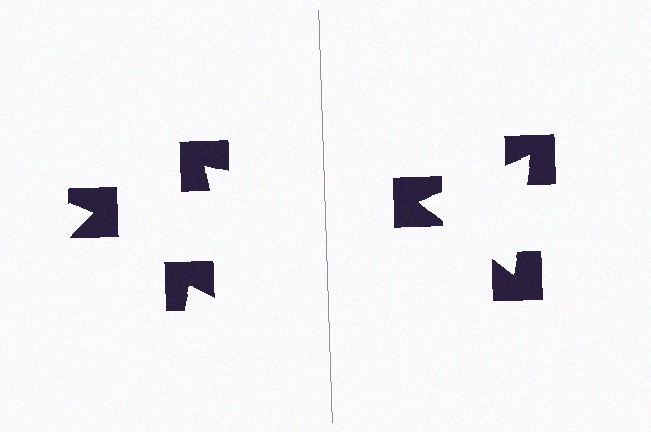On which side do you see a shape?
An illusory triangle appears on the right side. On the left side the wedge cuts are rotated, so no coherent shape forms.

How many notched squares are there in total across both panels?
6 — 3 on each side.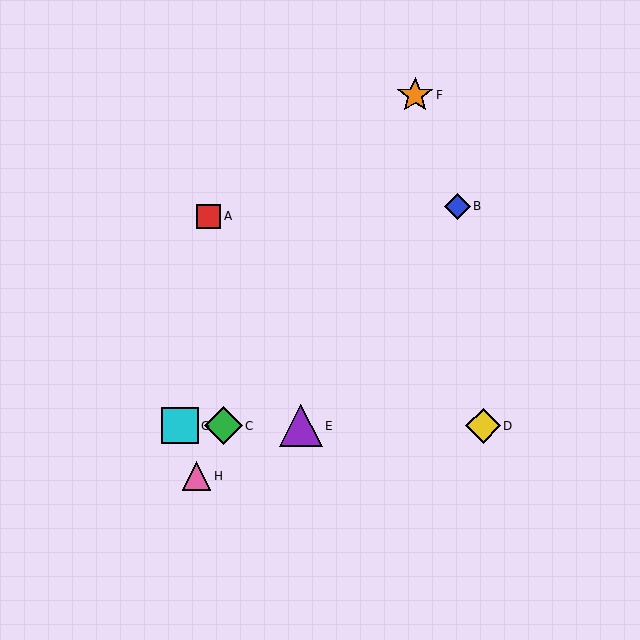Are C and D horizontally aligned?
Yes, both are at y≈426.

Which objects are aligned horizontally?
Objects C, D, E, G are aligned horizontally.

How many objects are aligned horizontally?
4 objects (C, D, E, G) are aligned horizontally.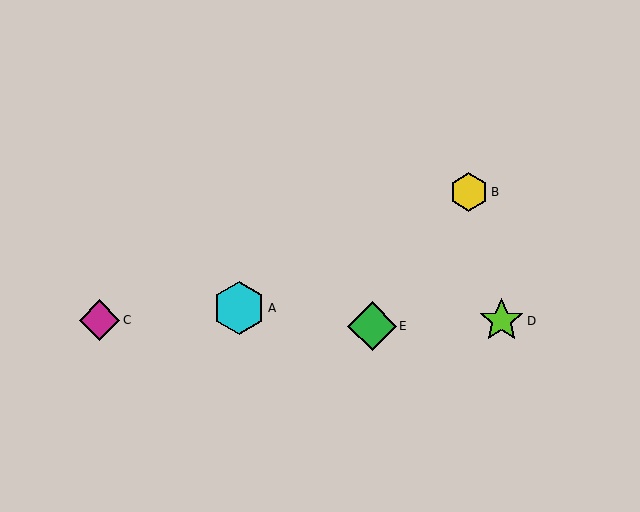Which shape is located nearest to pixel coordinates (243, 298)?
The cyan hexagon (labeled A) at (239, 308) is nearest to that location.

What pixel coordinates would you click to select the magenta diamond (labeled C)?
Click at (99, 320) to select the magenta diamond C.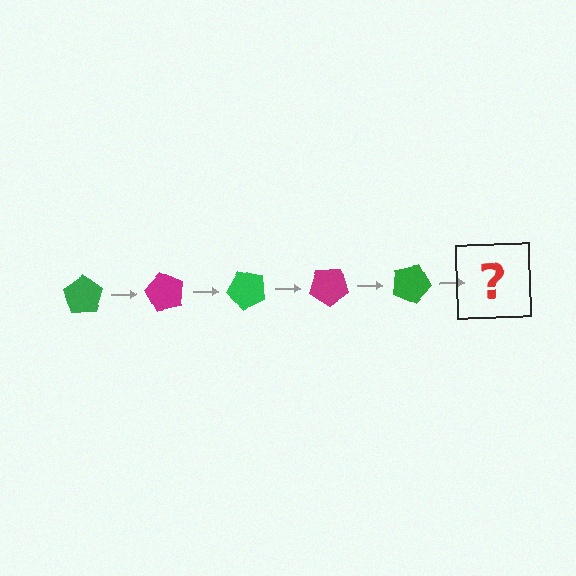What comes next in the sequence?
The next element should be a magenta pentagon, rotated 300 degrees from the start.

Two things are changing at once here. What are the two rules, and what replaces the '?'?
The two rules are that it rotates 60 degrees each step and the color cycles through green and magenta. The '?' should be a magenta pentagon, rotated 300 degrees from the start.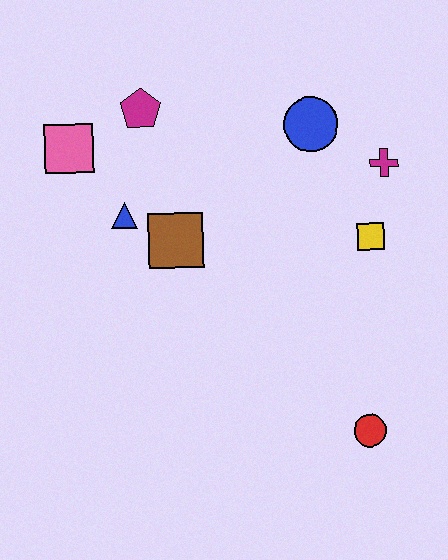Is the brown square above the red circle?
Yes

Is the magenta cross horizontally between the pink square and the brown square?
No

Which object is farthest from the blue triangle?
The red circle is farthest from the blue triangle.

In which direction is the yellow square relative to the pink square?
The yellow square is to the right of the pink square.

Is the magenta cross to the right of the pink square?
Yes